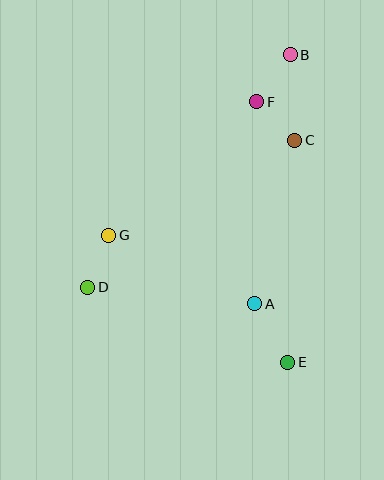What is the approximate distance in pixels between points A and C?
The distance between A and C is approximately 168 pixels.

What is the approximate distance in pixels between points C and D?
The distance between C and D is approximately 254 pixels.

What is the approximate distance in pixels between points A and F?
The distance between A and F is approximately 202 pixels.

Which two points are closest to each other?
Points C and F are closest to each other.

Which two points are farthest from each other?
Points B and D are farthest from each other.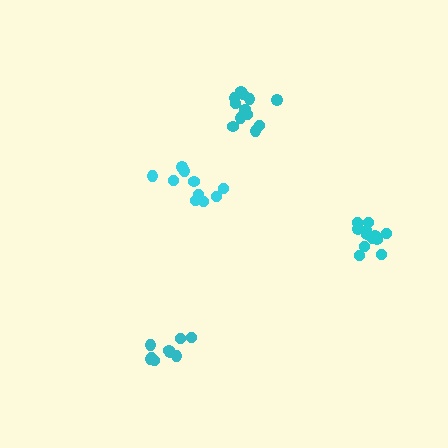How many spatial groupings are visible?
There are 4 spatial groupings.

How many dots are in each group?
Group 1: 12 dots, Group 2: 13 dots, Group 3: 11 dots, Group 4: 9 dots (45 total).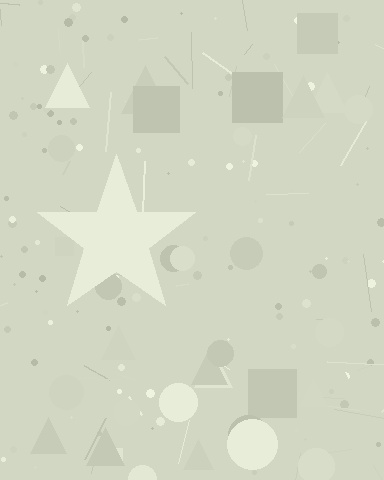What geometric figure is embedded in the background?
A star is embedded in the background.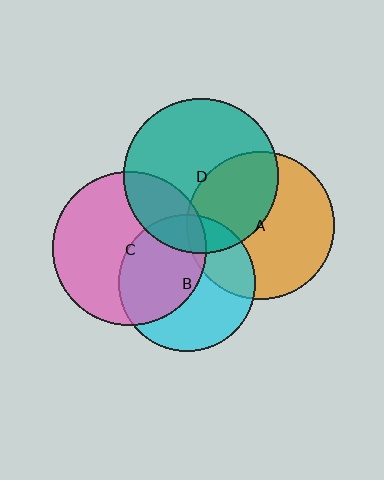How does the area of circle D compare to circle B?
Approximately 1.3 times.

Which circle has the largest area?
Circle D (teal).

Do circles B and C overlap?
Yes.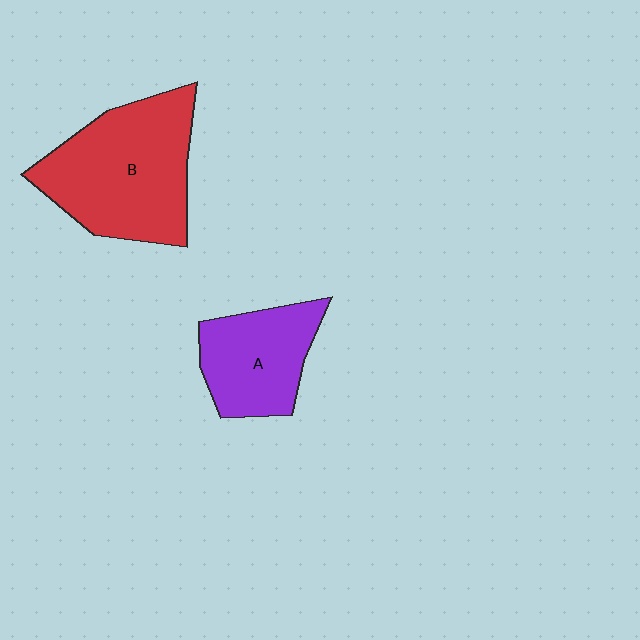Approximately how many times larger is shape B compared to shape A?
Approximately 1.6 times.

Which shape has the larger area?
Shape B (red).